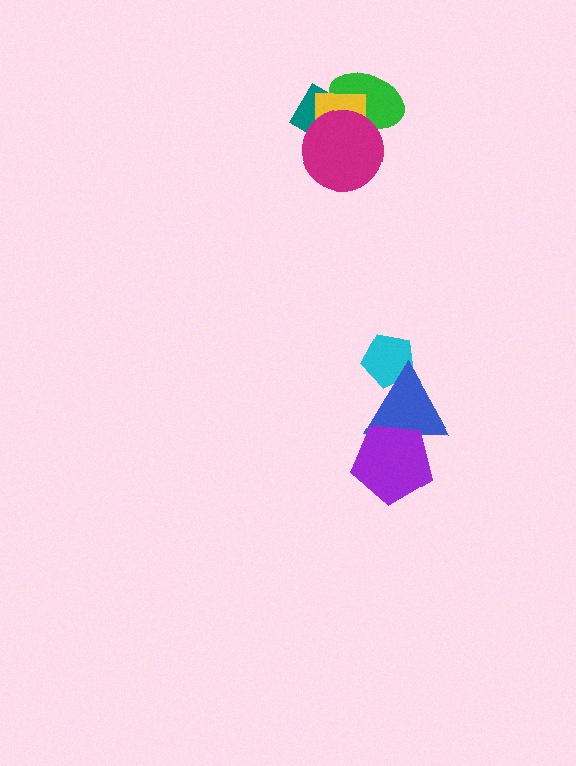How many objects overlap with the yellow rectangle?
3 objects overlap with the yellow rectangle.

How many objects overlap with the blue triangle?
2 objects overlap with the blue triangle.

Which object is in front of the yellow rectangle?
The magenta circle is in front of the yellow rectangle.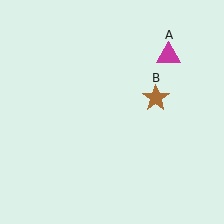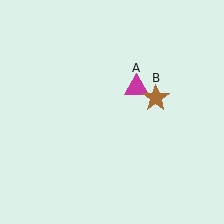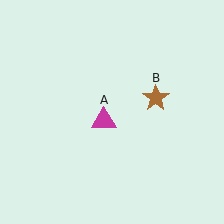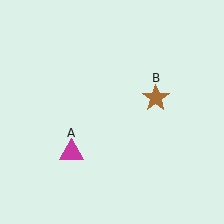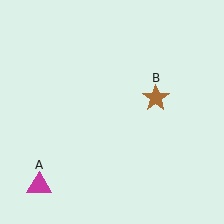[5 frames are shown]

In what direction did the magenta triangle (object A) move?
The magenta triangle (object A) moved down and to the left.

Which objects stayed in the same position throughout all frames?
Brown star (object B) remained stationary.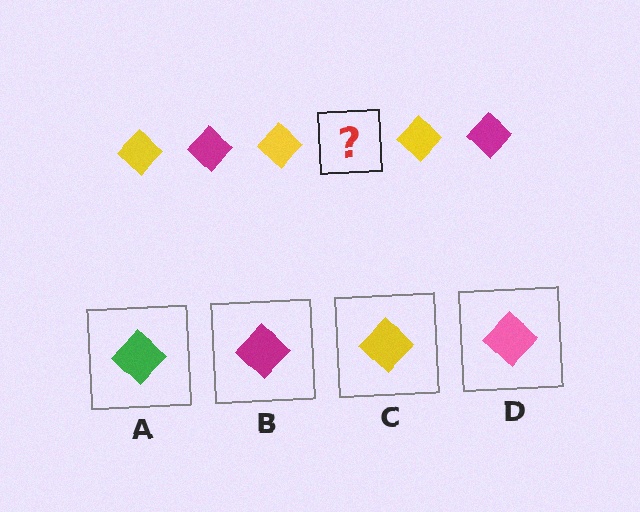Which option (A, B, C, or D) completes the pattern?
B.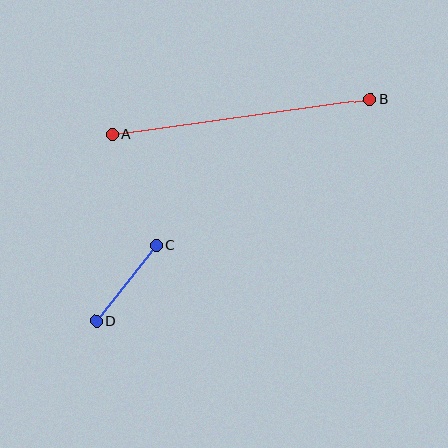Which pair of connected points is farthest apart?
Points A and B are farthest apart.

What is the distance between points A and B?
The distance is approximately 260 pixels.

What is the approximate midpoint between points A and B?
The midpoint is at approximately (241, 116) pixels.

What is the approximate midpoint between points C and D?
The midpoint is at approximately (126, 283) pixels.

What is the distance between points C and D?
The distance is approximately 97 pixels.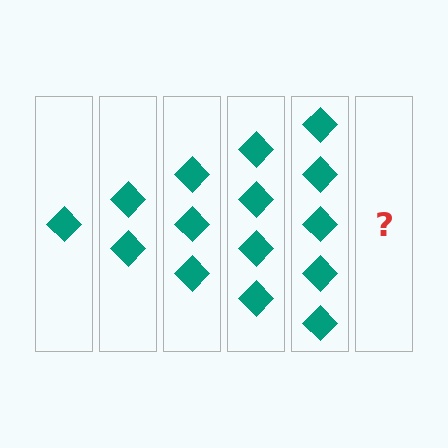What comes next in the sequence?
The next element should be 6 diamonds.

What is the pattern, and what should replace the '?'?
The pattern is that each step adds one more diamond. The '?' should be 6 diamonds.